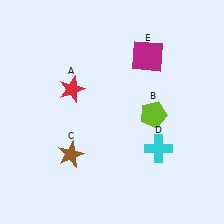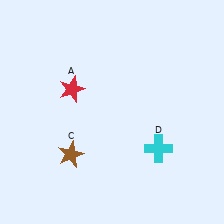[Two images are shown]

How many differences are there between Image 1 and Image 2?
There are 2 differences between the two images.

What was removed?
The lime pentagon (B), the magenta square (E) were removed in Image 2.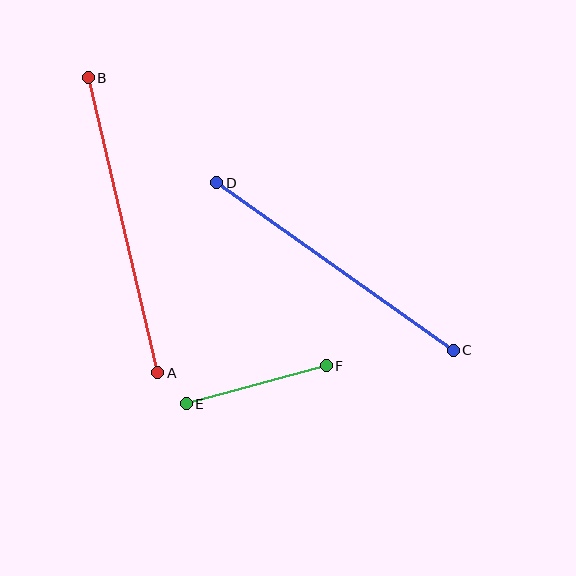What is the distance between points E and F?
The distance is approximately 145 pixels.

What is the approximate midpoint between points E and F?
The midpoint is at approximately (256, 385) pixels.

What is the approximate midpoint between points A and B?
The midpoint is at approximately (123, 225) pixels.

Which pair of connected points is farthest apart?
Points A and B are farthest apart.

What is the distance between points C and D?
The distance is approximately 290 pixels.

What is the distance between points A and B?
The distance is approximately 303 pixels.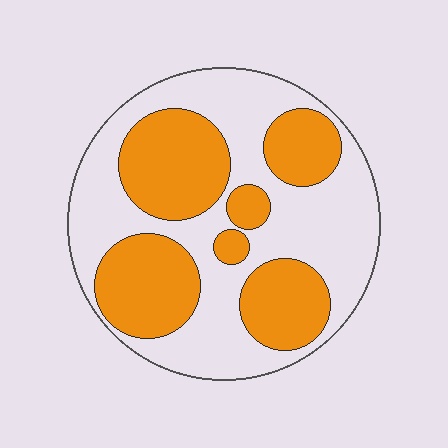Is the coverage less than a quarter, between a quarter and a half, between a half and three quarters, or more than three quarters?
Between a quarter and a half.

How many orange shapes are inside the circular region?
6.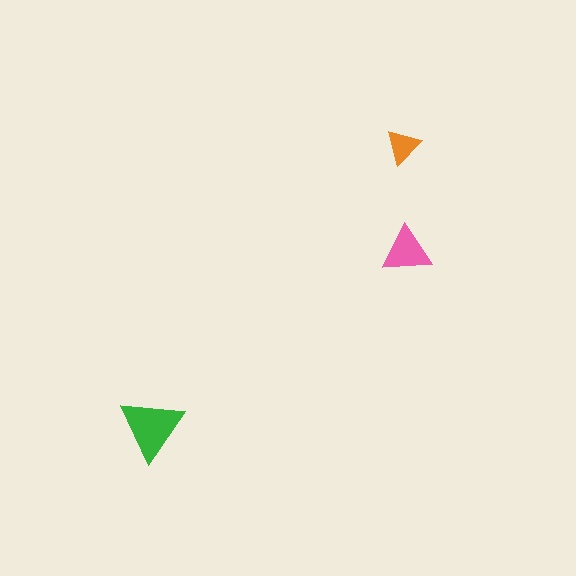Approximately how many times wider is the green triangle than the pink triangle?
About 1.5 times wider.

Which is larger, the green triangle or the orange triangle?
The green one.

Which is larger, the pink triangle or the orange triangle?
The pink one.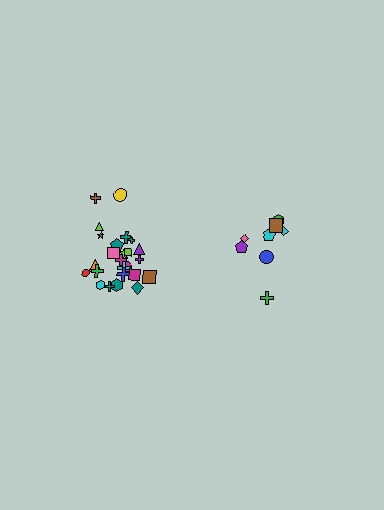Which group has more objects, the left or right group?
The left group.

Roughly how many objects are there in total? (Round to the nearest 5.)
Roughly 35 objects in total.